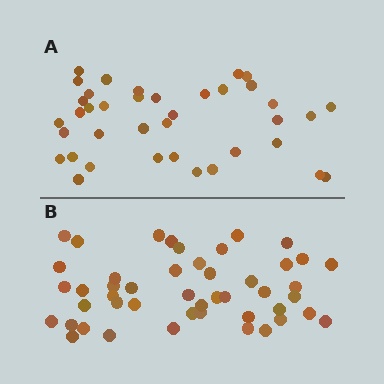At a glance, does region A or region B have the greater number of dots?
Region B (the bottom region) has more dots.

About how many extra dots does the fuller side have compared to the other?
Region B has roughly 8 or so more dots than region A.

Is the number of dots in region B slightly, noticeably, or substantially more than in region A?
Region B has only slightly more — the two regions are fairly close. The ratio is roughly 1.2 to 1.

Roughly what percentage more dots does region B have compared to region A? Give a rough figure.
About 25% more.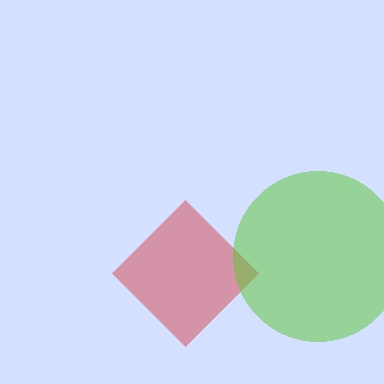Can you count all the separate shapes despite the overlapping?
Yes, there are 2 separate shapes.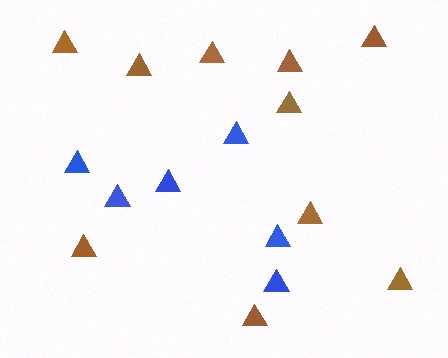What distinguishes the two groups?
There are 2 groups: one group of blue triangles (6) and one group of brown triangles (10).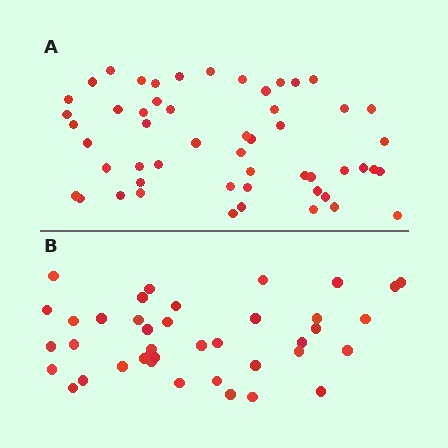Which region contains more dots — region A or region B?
Region A (the top region) has more dots.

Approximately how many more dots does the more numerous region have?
Region A has approximately 15 more dots than region B.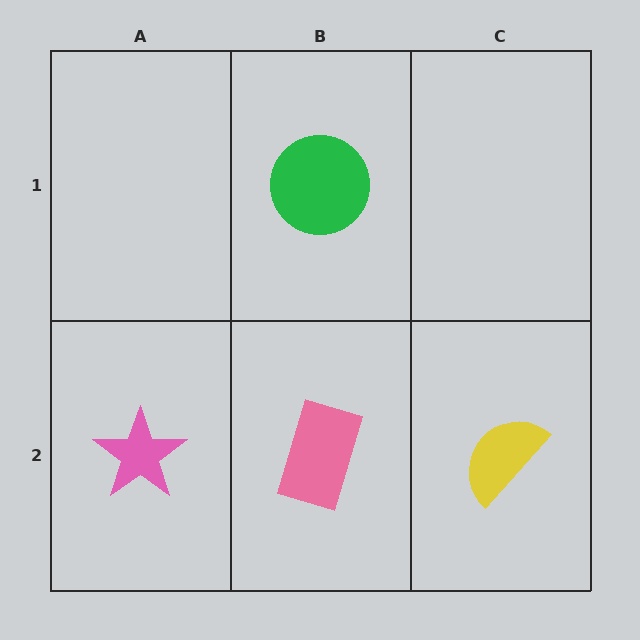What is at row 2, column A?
A pink star.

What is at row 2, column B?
A pink rectangle.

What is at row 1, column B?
A green circle.